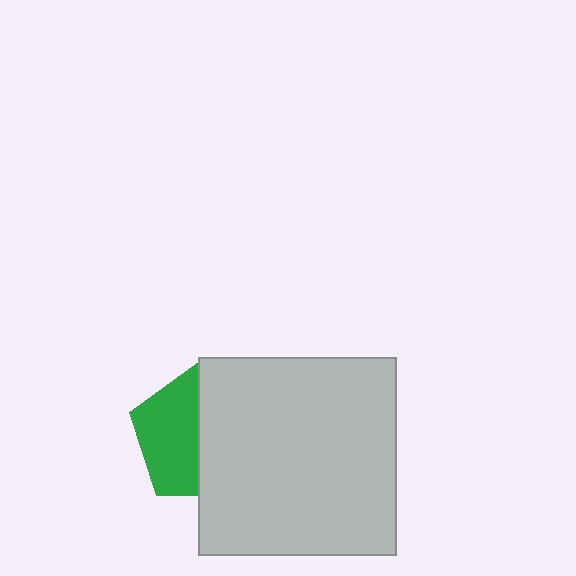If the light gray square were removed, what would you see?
You would see the complete green pentagon.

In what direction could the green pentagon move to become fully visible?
The green pentagon could move left. That would shift it out from behind the light gray square entirely.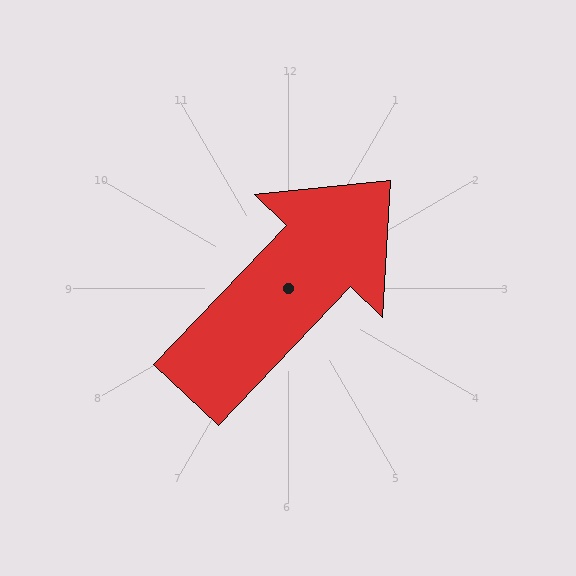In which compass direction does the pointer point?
Northeast.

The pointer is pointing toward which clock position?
Roughly 1 o'clock.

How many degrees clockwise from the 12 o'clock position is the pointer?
Approximately 44 degrees.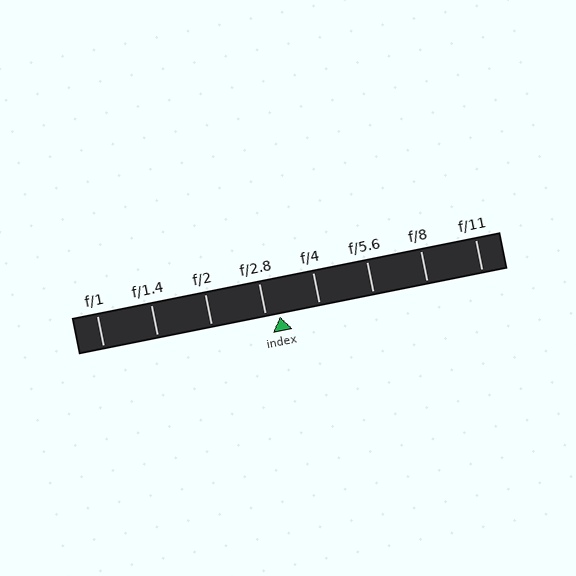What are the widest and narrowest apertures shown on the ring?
The widest aperture shown is f/1 and the narrowest is f/11.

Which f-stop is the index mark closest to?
The index mark is closest to f/2.8.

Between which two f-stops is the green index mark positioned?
The index mark is between f/2.8 and f/4.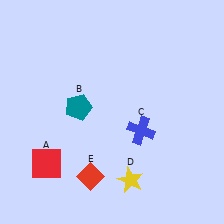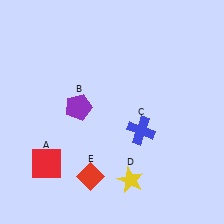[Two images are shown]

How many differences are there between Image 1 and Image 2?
There is 1 difference between the two images.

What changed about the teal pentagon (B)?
In Image 1, B is teal. In Image 2, it changed to purple.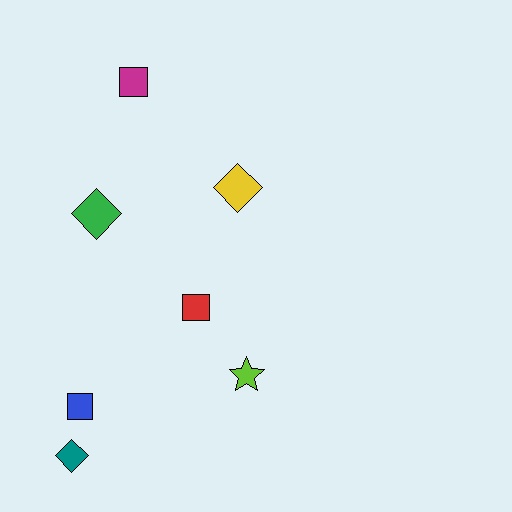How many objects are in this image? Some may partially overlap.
There are 7 objects.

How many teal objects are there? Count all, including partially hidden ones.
There is 1 teal object.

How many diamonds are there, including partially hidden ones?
There are 3 diamonds.